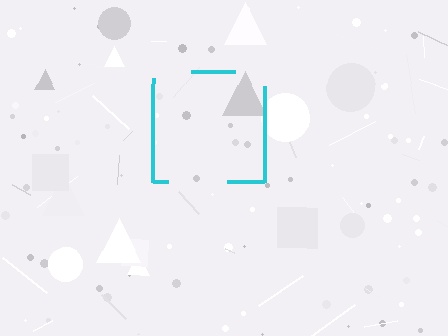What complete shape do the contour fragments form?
The contour fragments form a square.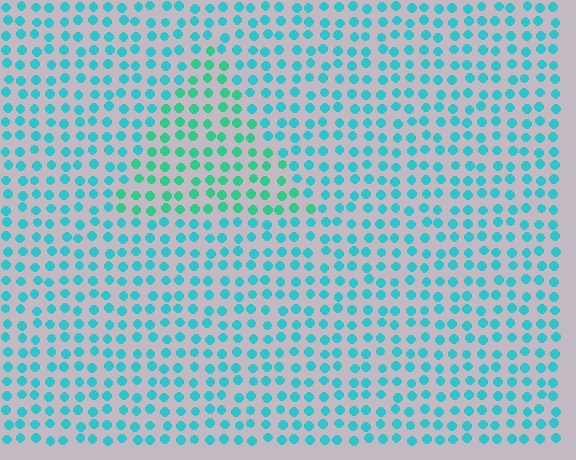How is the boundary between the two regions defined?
The boundary is defined purely by a slight shift in hue (about 28 degrees). Spacing, size, and orientation are identical on both sides.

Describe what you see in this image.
The image is filled with small cyan elements in a uniform arrangement. A triangle-shaped region is visible where the elements are tinted to a slightly different hue, forming a subtle color boundary.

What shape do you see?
I see a triangle.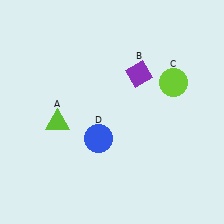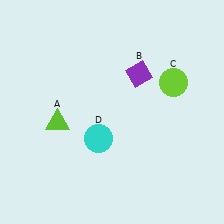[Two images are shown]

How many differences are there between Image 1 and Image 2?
There is 1 difference between the two images.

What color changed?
The circle (D) changed from blue in Image 1 to cyan in Image 2.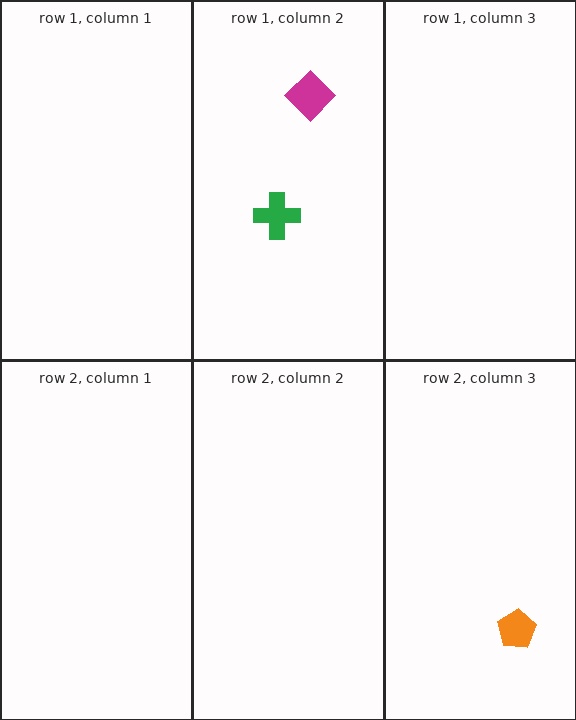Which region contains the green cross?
The row 1, column 2 region.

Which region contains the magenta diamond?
The row 1, column 2 region.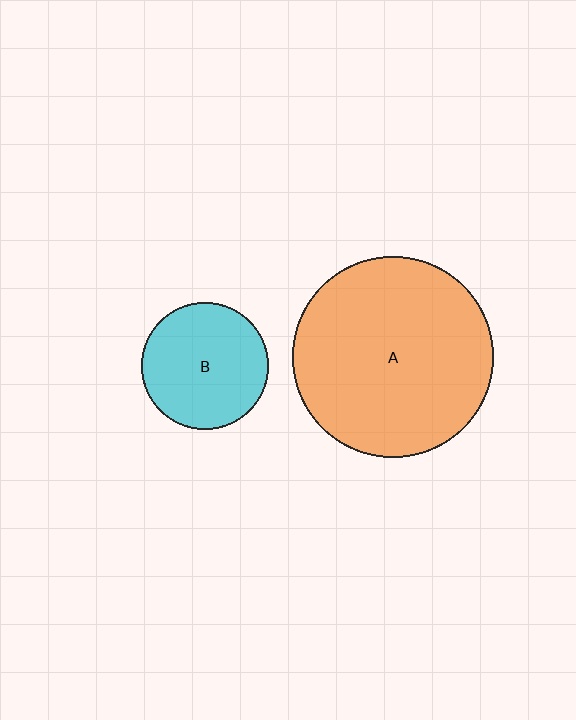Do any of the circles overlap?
No, none of the circles overlap.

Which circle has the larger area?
Circle A (orange).